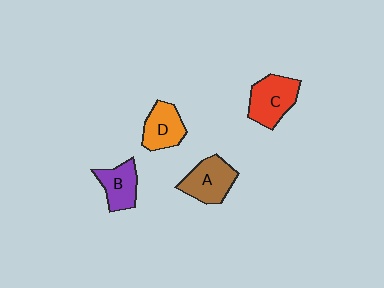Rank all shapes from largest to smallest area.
From largest to smallest: C (red), A (brown), D (orange), B (purple).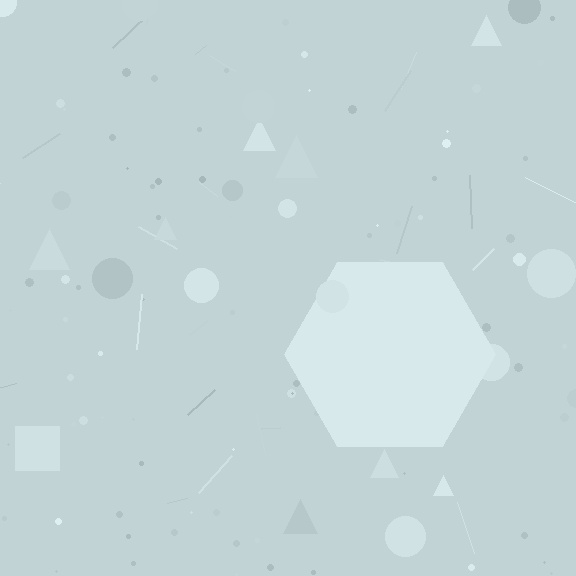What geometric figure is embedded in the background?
A hexagon is embedded in the background.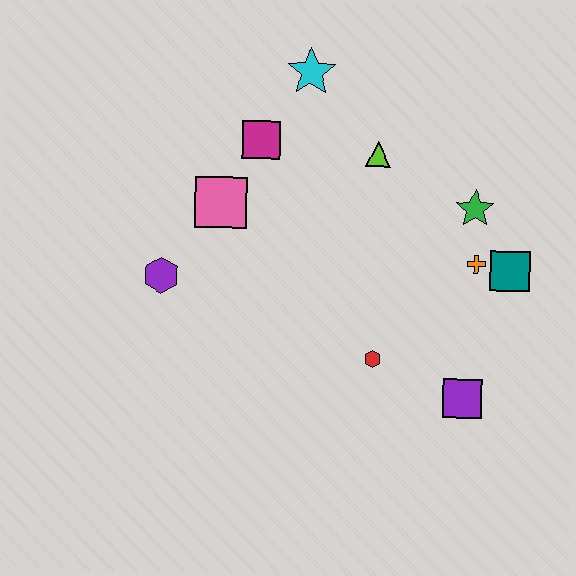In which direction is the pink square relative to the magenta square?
The pink square is below the magenta square.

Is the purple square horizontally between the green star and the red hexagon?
Yes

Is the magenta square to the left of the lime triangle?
Yes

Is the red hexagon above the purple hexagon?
No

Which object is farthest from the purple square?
The cyan star is farthest from the purple square.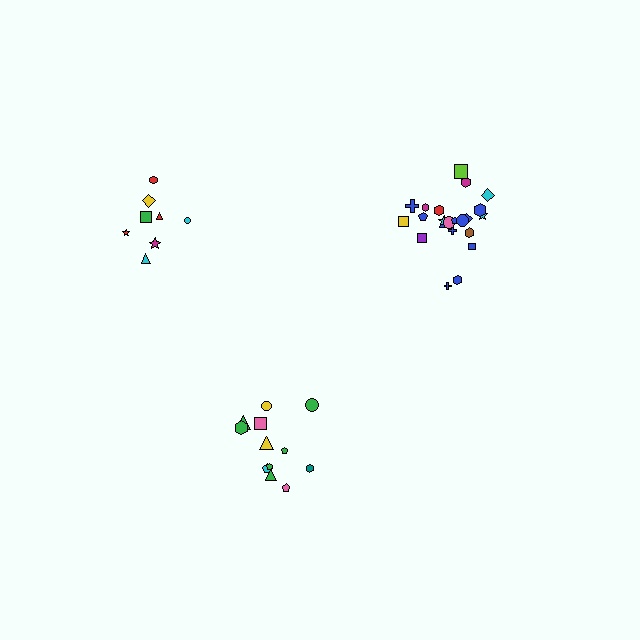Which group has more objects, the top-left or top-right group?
The top-right group.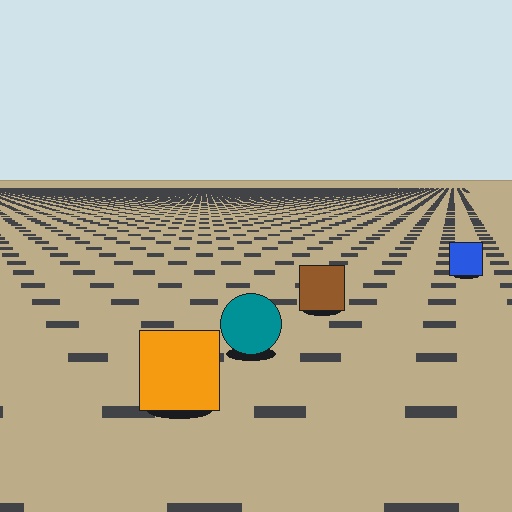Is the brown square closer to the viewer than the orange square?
No. The orange square is closer — you can tell from the texture gradient: the ground texture is coarser near it.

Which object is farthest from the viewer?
The blue square is farthest from the viewer. It appears smaller and the ground texture around it is denser.